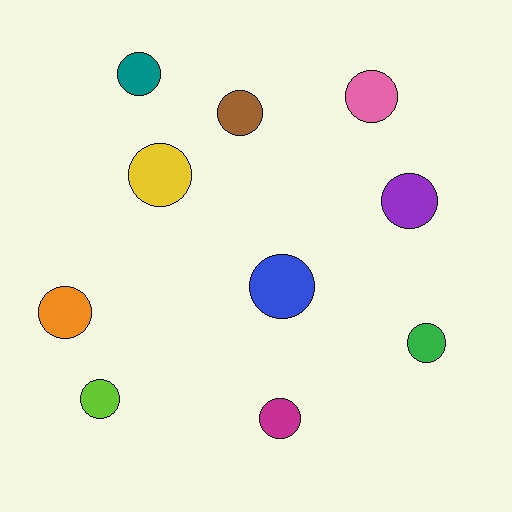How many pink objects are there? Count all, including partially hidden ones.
There is 1 pink object.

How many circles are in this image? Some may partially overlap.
There are 10 circles.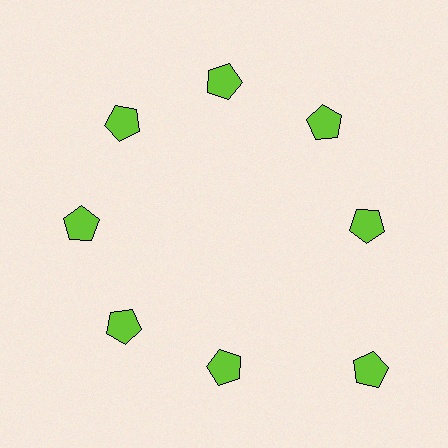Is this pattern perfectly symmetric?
No. The 8 lime pentagons are arranged in a ring, but one element near the 4 o'clock position is pushed outward from the center, breaking the 8-fold rotational symmetry.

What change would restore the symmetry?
The symmetry would be restored by moving it inward, back onto the ring so that all 8 pentagons sit at equal angles and equal distance from the center.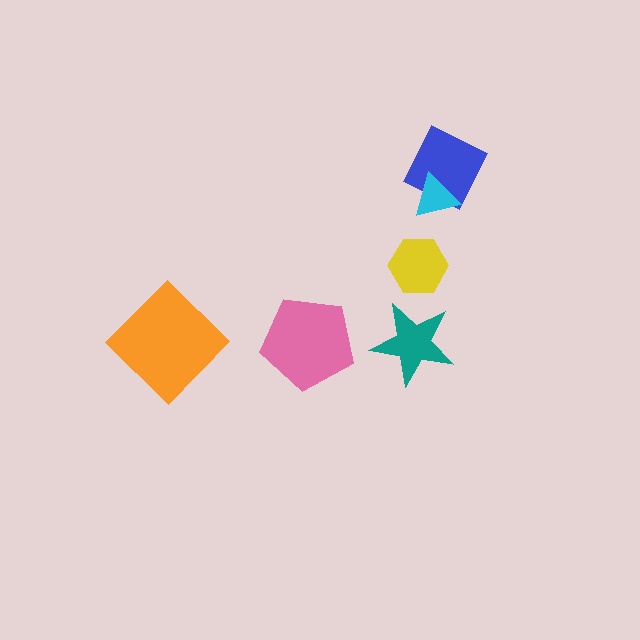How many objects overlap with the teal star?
0 objects overlap with the teal star.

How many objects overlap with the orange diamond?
0 objects overlap with the orange diamond.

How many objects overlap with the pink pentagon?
0 objects overlap with the pink pentagon.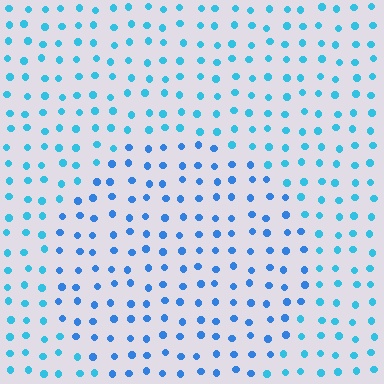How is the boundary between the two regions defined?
The boundary is defined purely by a slight shift in hue (about 22 degrees). Spacing, size, and orientation are identical on both sides.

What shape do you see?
I see a circle.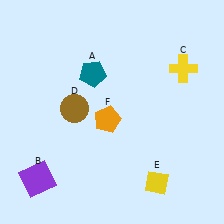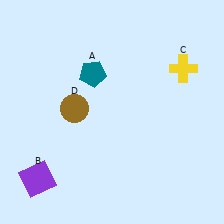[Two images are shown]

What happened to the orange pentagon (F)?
The orange pentagon (F) was removed in Image 2. It was in the bottom-left area of Image 1.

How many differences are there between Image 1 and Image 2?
There are 2 differences between the two images.